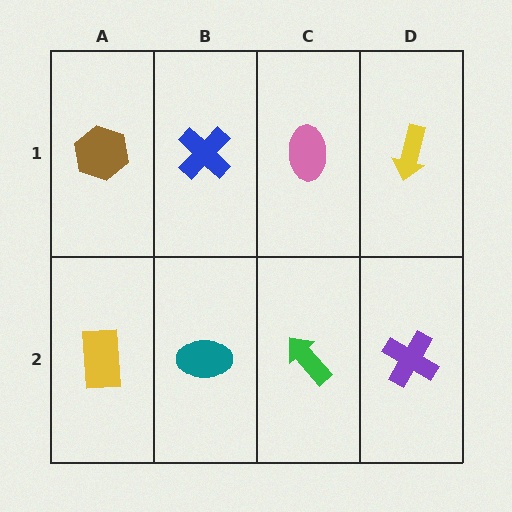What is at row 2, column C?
A green arrow.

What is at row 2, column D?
A purple cross.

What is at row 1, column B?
A blue cross.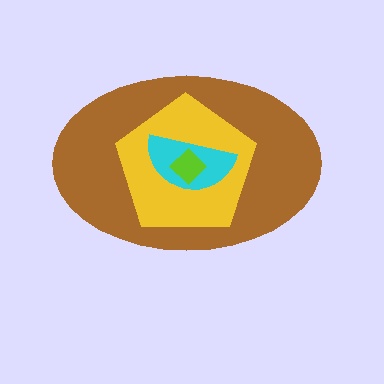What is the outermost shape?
The brown ellipse.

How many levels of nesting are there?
4.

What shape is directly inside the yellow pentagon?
The cyan semicircle.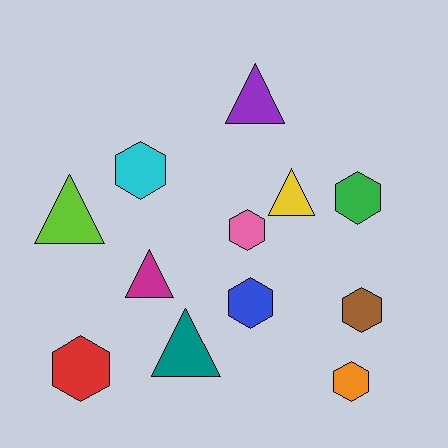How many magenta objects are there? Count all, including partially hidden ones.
There is 1 magenta object.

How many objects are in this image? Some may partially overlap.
There are 12 objects.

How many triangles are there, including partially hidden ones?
There are 5 triangles.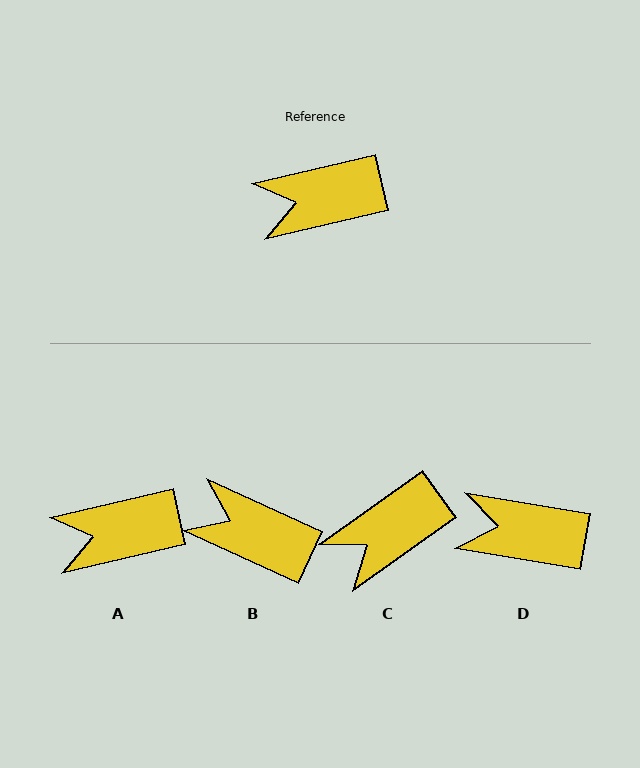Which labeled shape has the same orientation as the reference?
A.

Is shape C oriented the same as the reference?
No, it is off by about 22 degrees.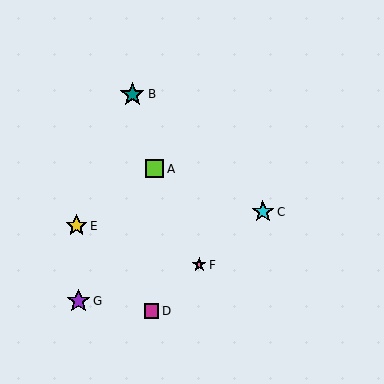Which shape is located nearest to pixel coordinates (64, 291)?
The purple star (labeled G) at (79, 301) is nearest to that location.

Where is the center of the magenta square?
The center of the magenta square is at (152, 311).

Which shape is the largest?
The teal star (labeled B) is the largest.